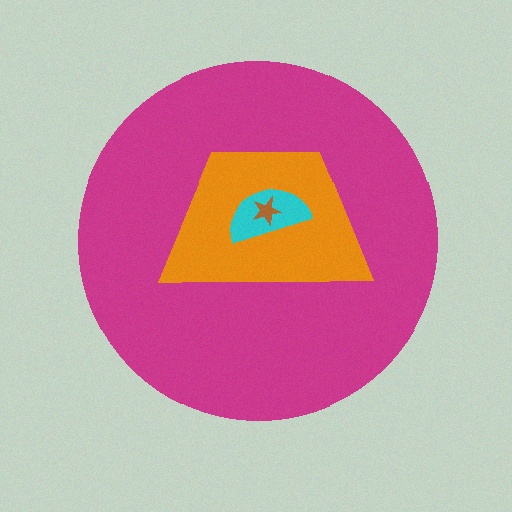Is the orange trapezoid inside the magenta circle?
Yes.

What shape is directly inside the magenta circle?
The orange trapezoid.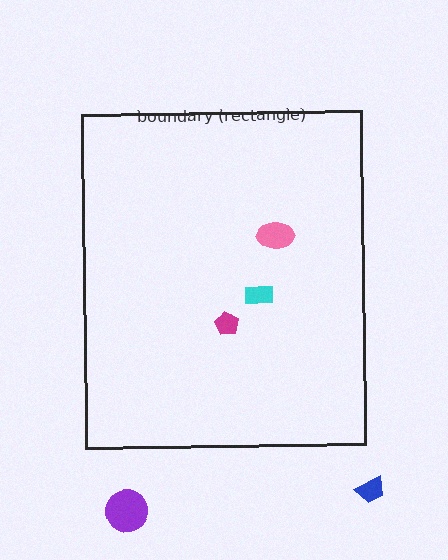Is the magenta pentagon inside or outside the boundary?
Inside.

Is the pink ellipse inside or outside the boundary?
Inside.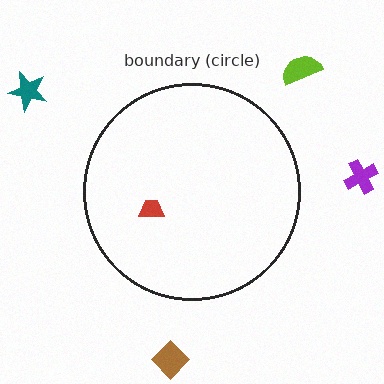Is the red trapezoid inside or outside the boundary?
Inside.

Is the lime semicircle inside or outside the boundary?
Outside.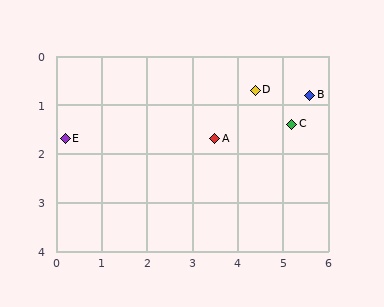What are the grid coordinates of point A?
Point A is at approximately (3.5, 1.7).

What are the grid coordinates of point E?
Point E is at approximately (0.2, 1.7).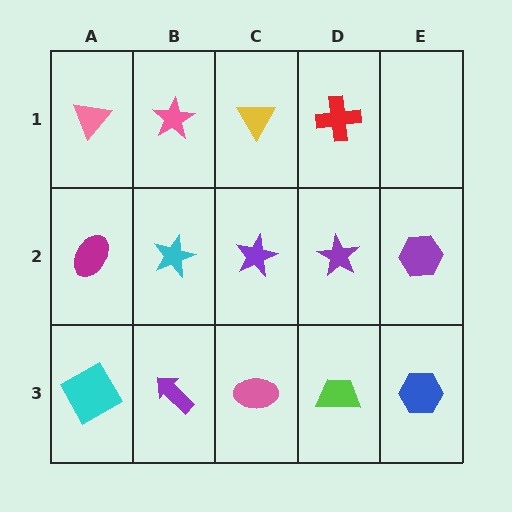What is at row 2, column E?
A purple hexagon.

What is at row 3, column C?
A pink ellipse.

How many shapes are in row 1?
4 shapes.